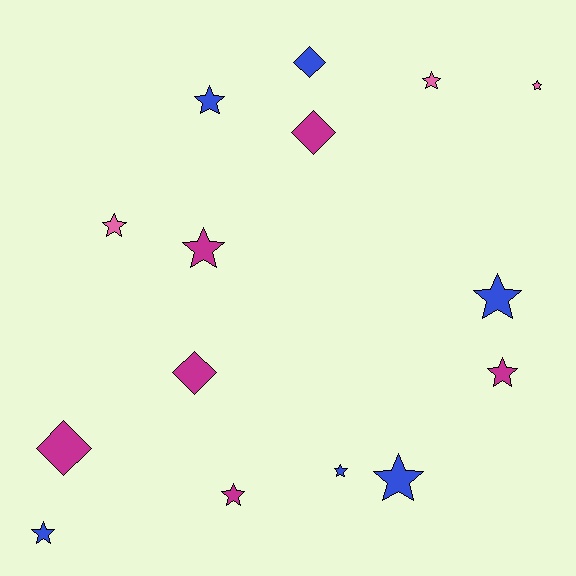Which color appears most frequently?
Magenta, with 6 objects.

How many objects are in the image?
There are 15 objects.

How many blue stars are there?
There are 5 blue stars.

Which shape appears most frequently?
Star, with 11 objects.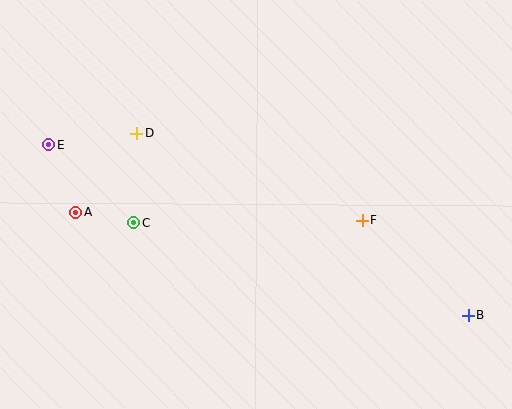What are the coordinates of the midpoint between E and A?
The midpoint between E and A is at (63, 178).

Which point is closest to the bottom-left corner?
Point A is closest to the bottom-left corner.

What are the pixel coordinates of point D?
Point D is at (137, 134).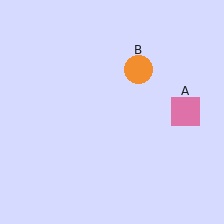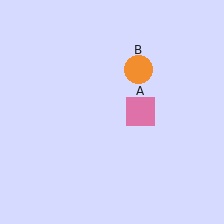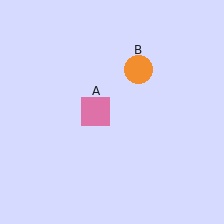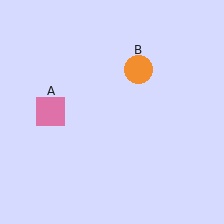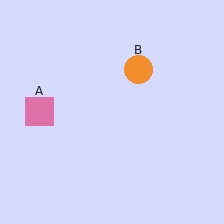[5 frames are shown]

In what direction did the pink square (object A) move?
The pink square (object A) moved left.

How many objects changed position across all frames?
1 object changed position: pink square (object A).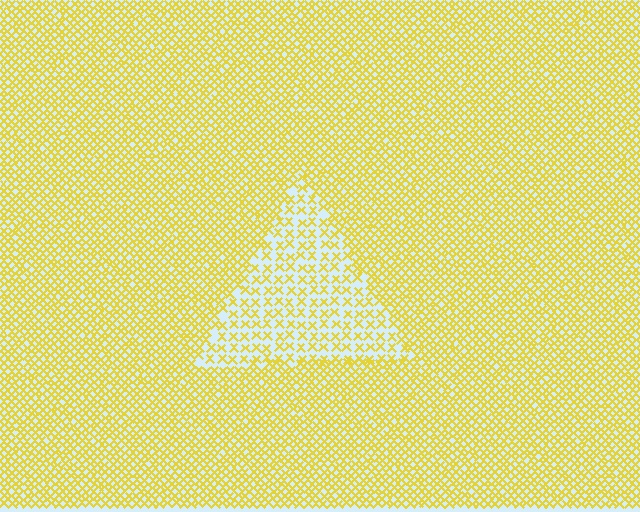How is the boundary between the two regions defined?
The boundary is defined by a change in element density (approximately 2.1x ratio). All elements are the same color, size, and shape.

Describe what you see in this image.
The image contains small yellow elements arranged at two different densities. A triangle-shaped region is visible where the elements are less densely packed than the surrounding area.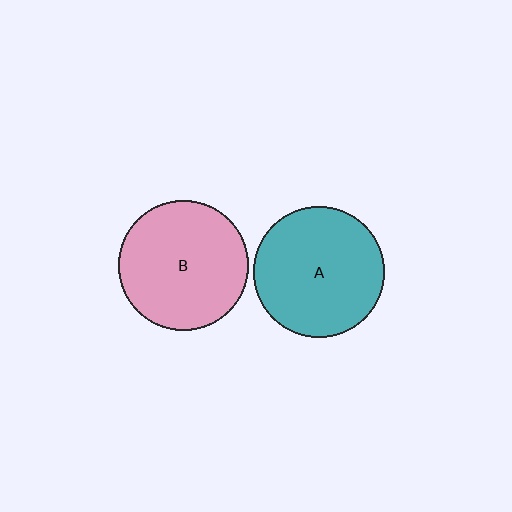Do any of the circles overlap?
No, none of the circles overlap.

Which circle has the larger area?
Circle A (teal).